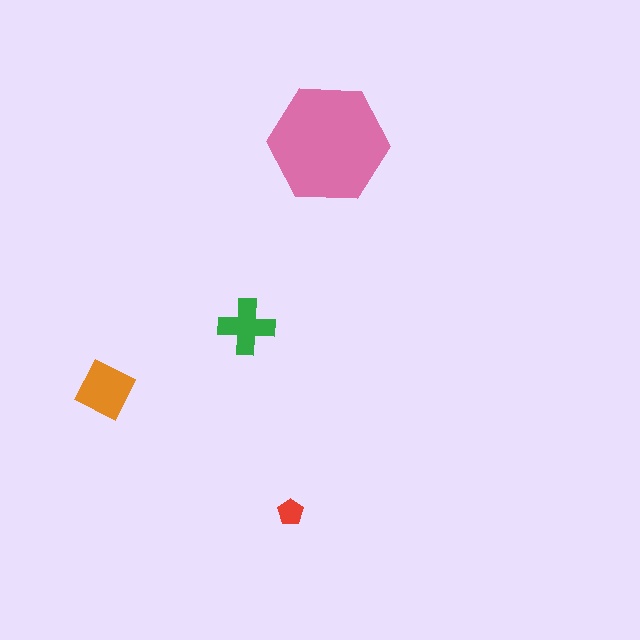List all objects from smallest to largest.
The red pentagon, the green cross, the orange diamond, the pink hexagon.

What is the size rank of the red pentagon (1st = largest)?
4th.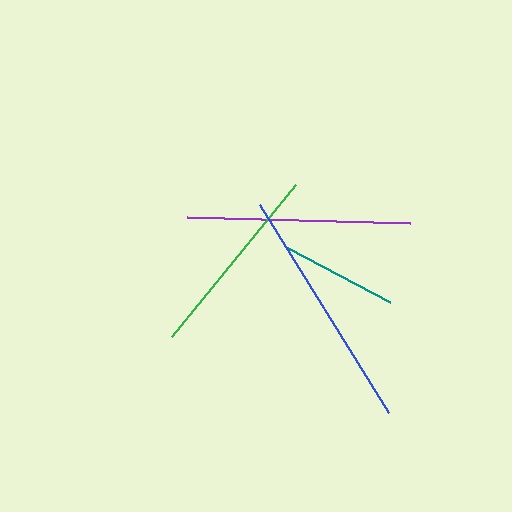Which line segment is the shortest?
The teal line is the shortest at approximately 116 pixels.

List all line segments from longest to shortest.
From longest to shortest: blue, purple, green, teal.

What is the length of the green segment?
The green segment is approximately 196 pixels long.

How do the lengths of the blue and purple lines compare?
The blue and purple lines are approximately the same length.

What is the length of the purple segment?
The purple segment is approximately 223 pixels long.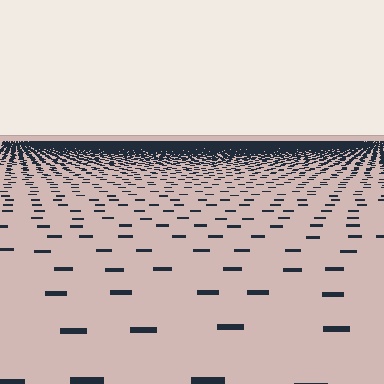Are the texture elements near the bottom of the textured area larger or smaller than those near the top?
Larger. Near the bottom, elements are closer to the viewer and appear at a bigger on-screen size.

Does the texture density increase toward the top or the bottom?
Density increases toward the top.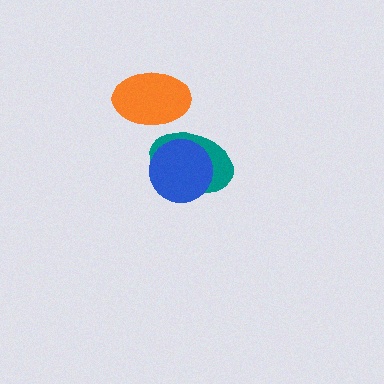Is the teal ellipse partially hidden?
Yes, it is partially covered by another shape.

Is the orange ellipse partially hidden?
No, no other shape covers it.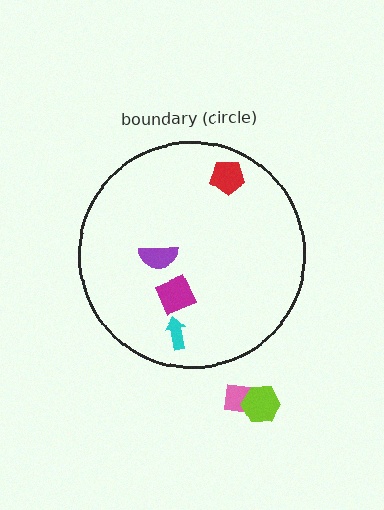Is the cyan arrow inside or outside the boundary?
Inside.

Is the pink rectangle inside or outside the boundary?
Outside.